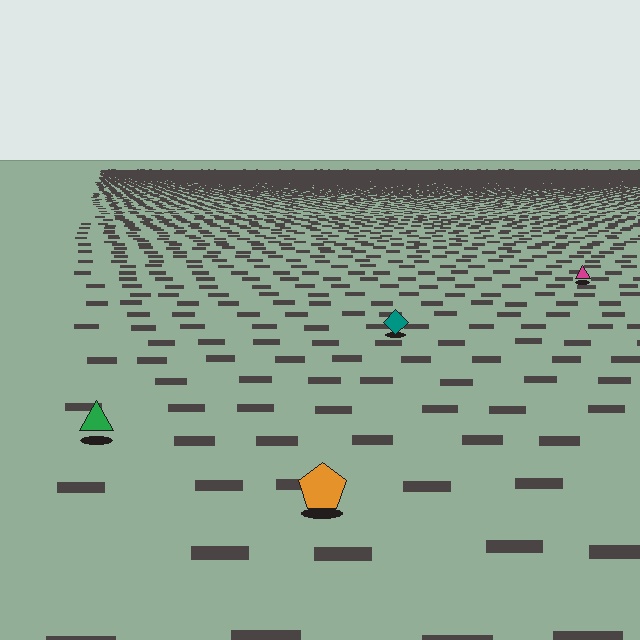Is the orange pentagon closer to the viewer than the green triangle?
Yes. The orange pentagon is closer — you can tell from the texture gradient: the ground texture is coarser near it.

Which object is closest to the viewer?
The orange pentagon is closest. The texture marks near it are larger and more spread out.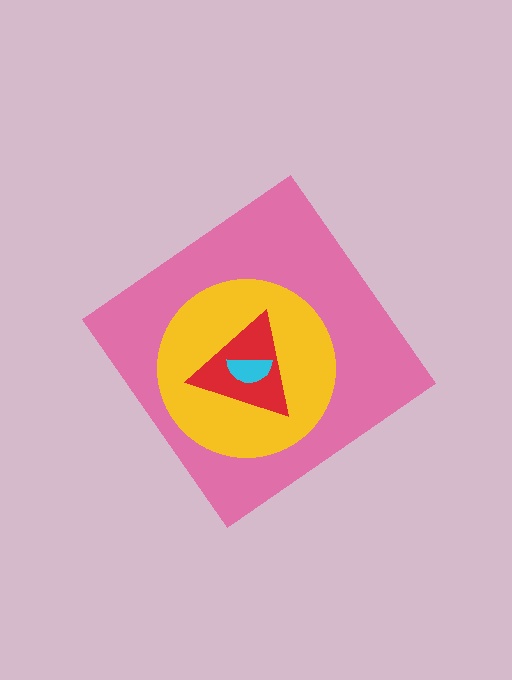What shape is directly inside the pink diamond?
The yellow circle.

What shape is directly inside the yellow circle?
The red triangle.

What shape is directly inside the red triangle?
The cyan semicircle.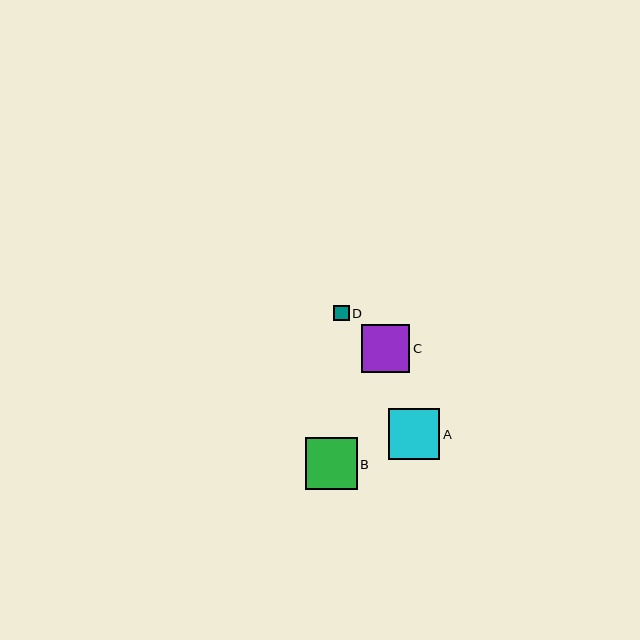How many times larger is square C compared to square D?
Square C is approximately 3.1 times the size of square D.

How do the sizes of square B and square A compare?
Square B and square A are approximately the same size.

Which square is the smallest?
Square D is the smallest with a size of approximately 16 pixels.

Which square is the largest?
Square B is the largest with a size of approximately 52 pixels.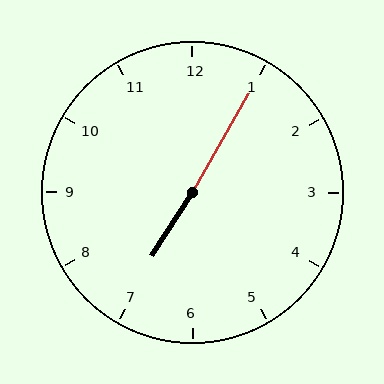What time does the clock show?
7:05.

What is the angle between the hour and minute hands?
Approximately 178 degrees.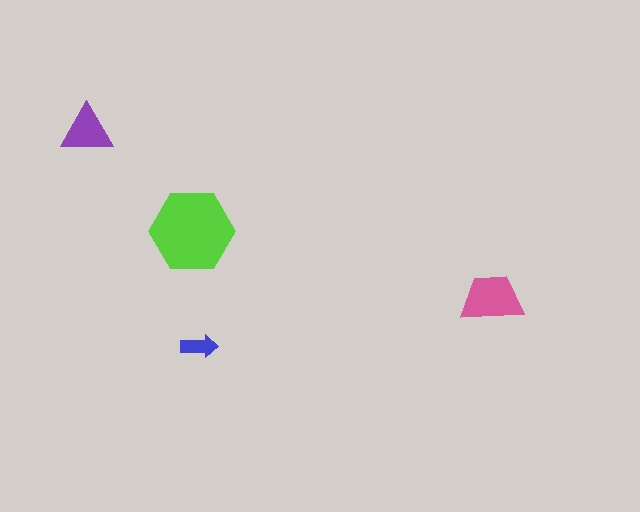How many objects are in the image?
There are 4 objects in the image.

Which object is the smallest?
The blue arrow.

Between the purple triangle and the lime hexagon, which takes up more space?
The lime hexagon.